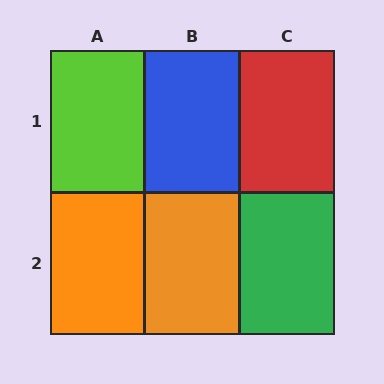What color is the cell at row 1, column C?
Red.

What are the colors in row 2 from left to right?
Orange, orange, green.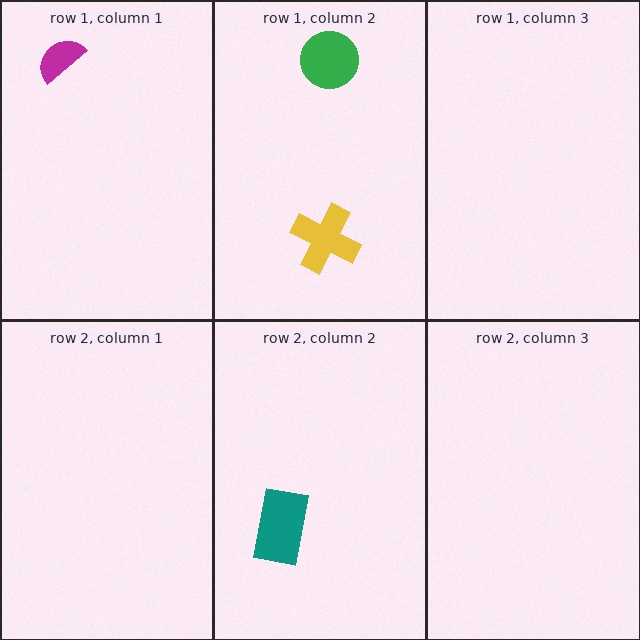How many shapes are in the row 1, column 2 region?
2.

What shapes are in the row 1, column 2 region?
The yellow cross, the green circle.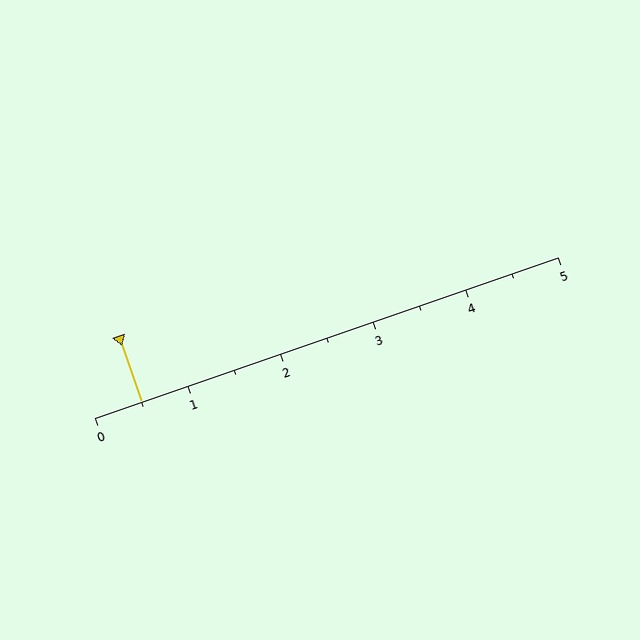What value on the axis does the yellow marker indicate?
The marker indicates approximately 0.5.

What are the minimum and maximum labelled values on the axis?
The axis runs from 0 to 5.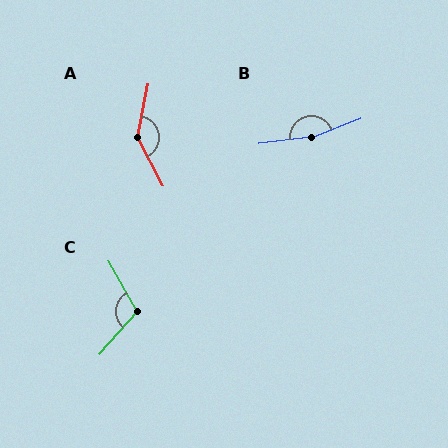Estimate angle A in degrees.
Approximately 141 degrees.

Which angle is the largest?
B, at approximately 165 degrees.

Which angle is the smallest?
C, at approximately 109 degrees.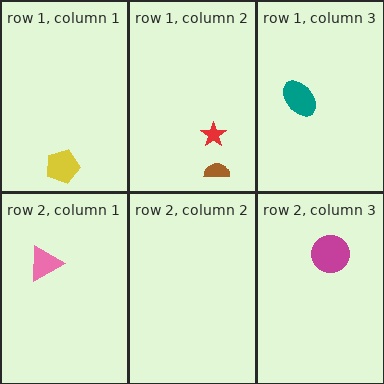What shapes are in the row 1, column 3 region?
The teal ellipse.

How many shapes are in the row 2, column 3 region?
1.